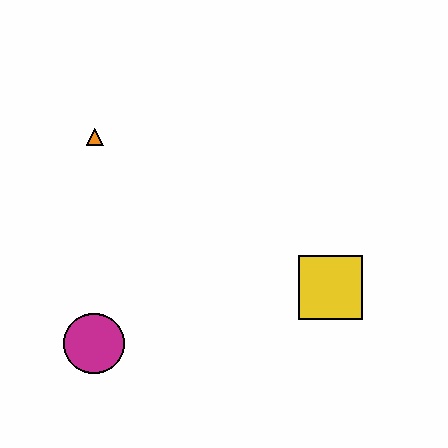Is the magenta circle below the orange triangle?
Yes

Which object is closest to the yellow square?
The magenta circle is closest to the yellow square.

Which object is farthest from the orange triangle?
The yellow square is farthest from the orange triangle.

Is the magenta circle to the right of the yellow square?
No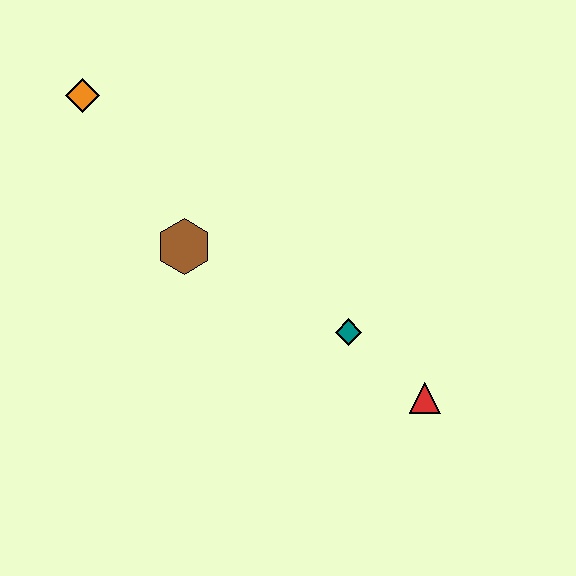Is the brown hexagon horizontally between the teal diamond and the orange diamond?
Yes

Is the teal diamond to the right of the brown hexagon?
Yes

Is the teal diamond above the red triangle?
Yes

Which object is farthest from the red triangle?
The orange diamond is farthest from the red triangle.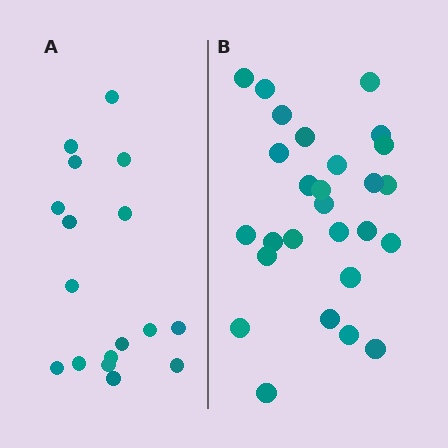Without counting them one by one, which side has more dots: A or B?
Region B (the right region) has more dots.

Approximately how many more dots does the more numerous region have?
Region B has roughly 10 or so more dots than region A.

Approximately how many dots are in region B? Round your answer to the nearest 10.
About 30 dots. (The exact count is 27, which rounds to 30.)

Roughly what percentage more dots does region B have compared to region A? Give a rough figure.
About 60% more.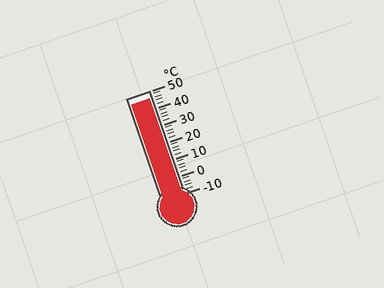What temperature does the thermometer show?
The thermometer shows approximately 46°C.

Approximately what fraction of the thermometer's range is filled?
The thermometer is filled to approximately 95% of its range.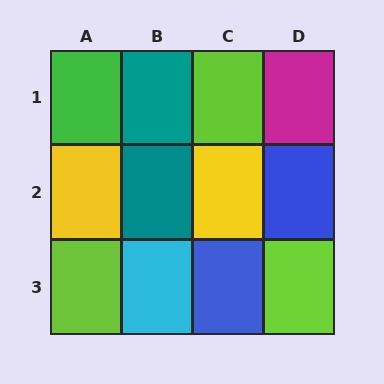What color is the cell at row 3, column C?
Blue.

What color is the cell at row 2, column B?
Teal.